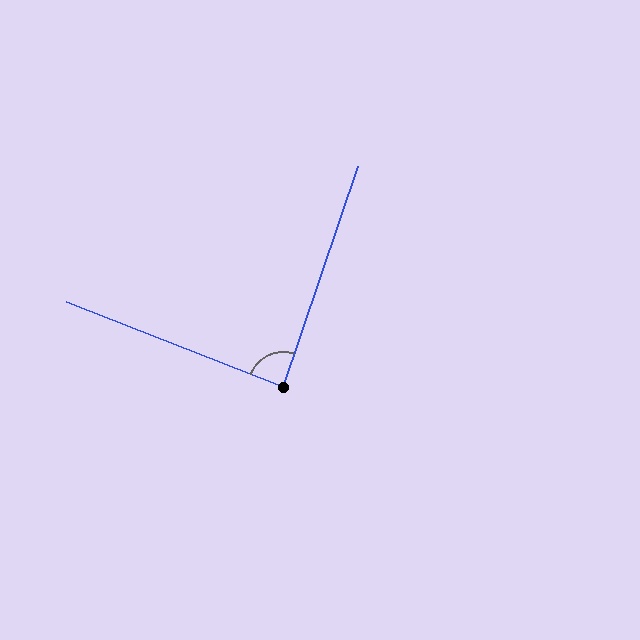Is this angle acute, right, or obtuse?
It is approximately a right angle.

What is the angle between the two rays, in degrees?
Approximately 87 degrees.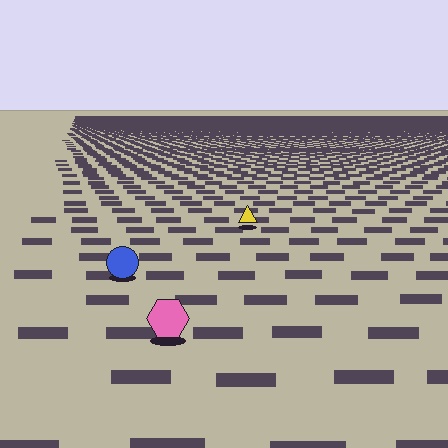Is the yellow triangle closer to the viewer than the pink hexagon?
No. The pink hexagon is closer — you can tell from the texture gradient: the ground texture is coarser near it.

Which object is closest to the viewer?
The pink hexagon is closest. The texture marks near it are larger and more spread out.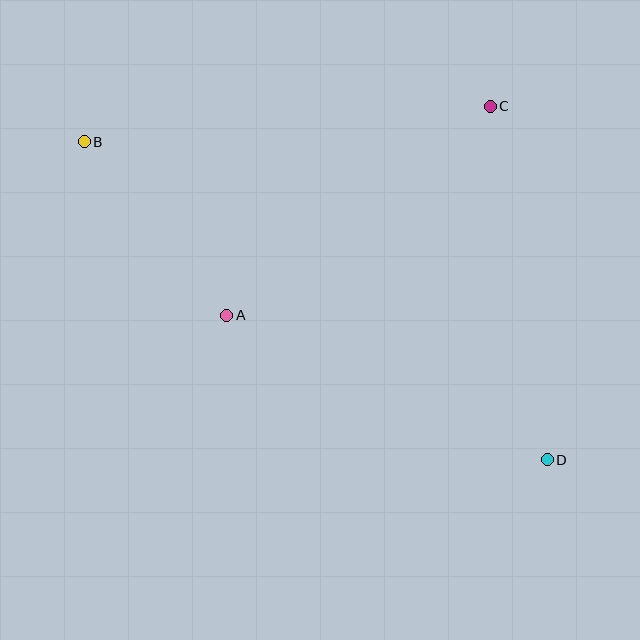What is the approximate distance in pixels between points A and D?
The distance between A and D is approximately 352 pixels.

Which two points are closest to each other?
Points A and B are closest to each other.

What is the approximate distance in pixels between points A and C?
The distance between A and C is approximately 337 pixels.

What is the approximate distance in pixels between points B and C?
The distance between B and C is approximately 408 pixels.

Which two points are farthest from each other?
Points B and D are farthest from each other.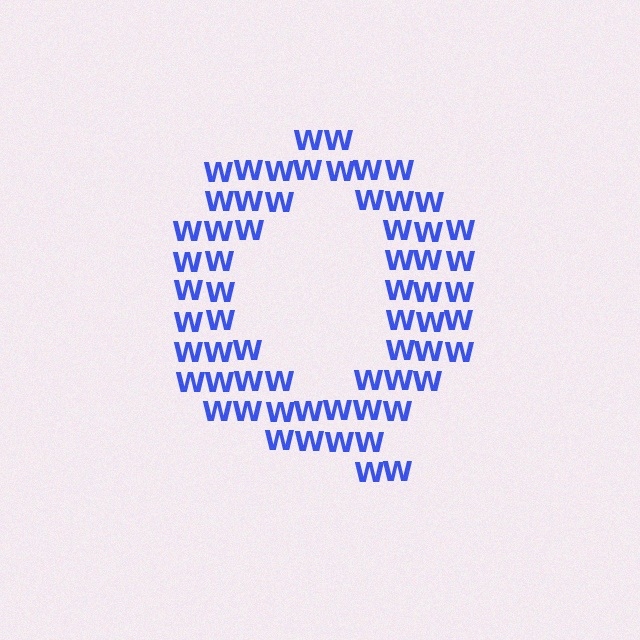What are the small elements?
The small elements are letter W's.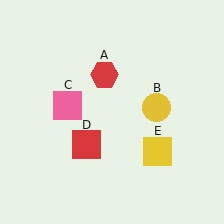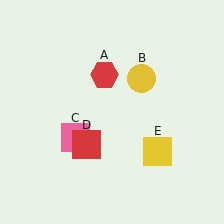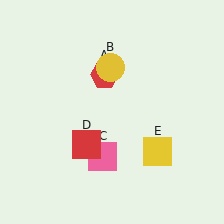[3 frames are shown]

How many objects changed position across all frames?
2 objects changed position: yellow circle (object B), pink square (object C).